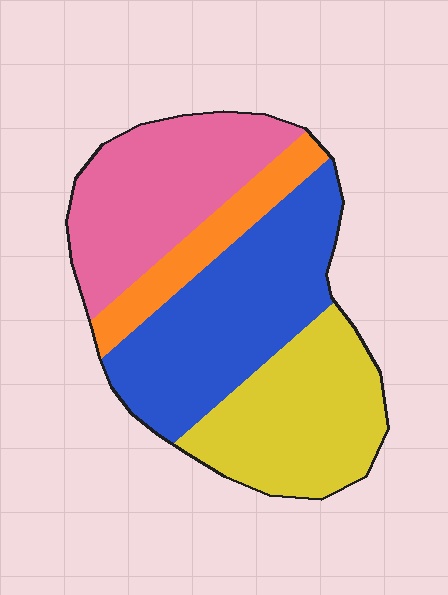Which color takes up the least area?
Orange, at roughly 10%.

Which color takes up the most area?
Blue, at roughly 35%.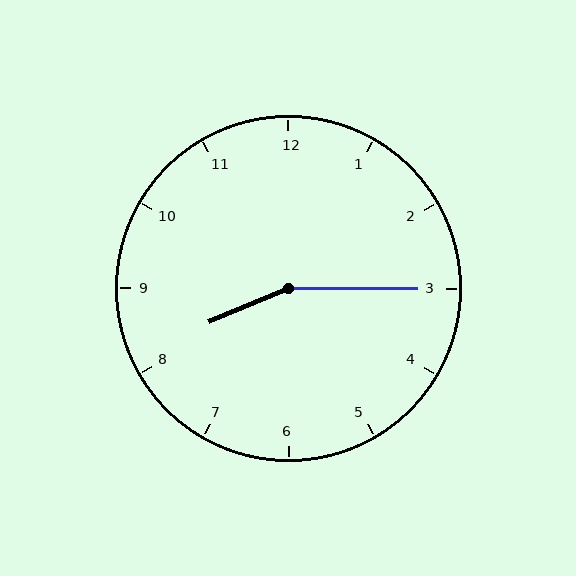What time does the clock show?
8:15.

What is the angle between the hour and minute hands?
Approximately 158 degrees.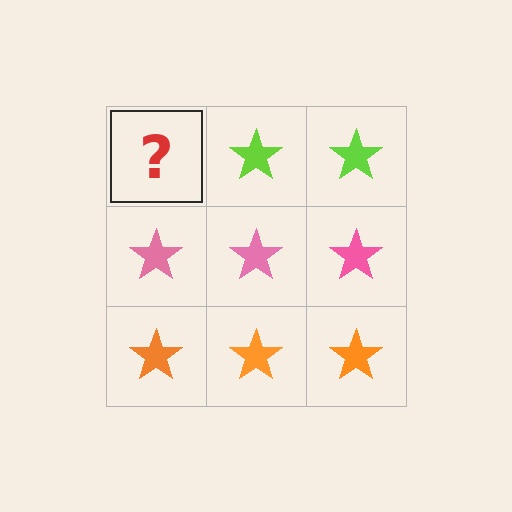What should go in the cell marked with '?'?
The missing cell should contain a lime star.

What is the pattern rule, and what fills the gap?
The rule is that each row has a consistent color. The gap should be filled with a lime star.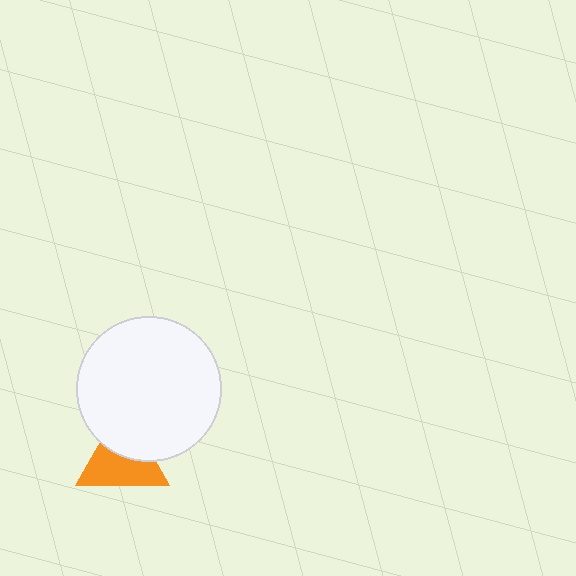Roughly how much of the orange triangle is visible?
About half of it is visible (roughly 59%).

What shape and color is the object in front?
The object in front is a white circle.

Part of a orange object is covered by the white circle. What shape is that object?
It is a triangle.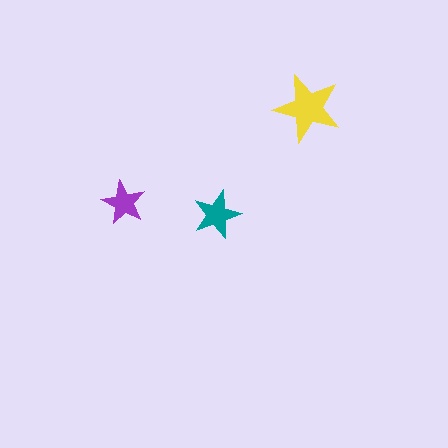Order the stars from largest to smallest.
the yellow one, the teal one, the purple one.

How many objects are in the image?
There are 3 objects in the image.